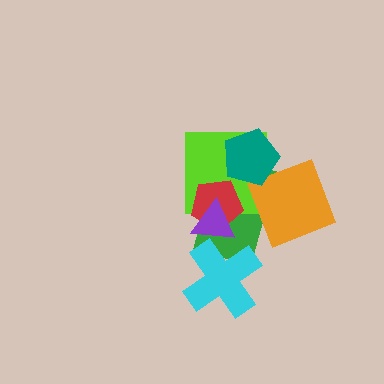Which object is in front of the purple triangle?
The cyan cross is in front of the purple triangle.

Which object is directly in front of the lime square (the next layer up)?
The red pentagon is directly in front of the lime square.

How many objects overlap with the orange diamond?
3 objects overlap with the orange diamond.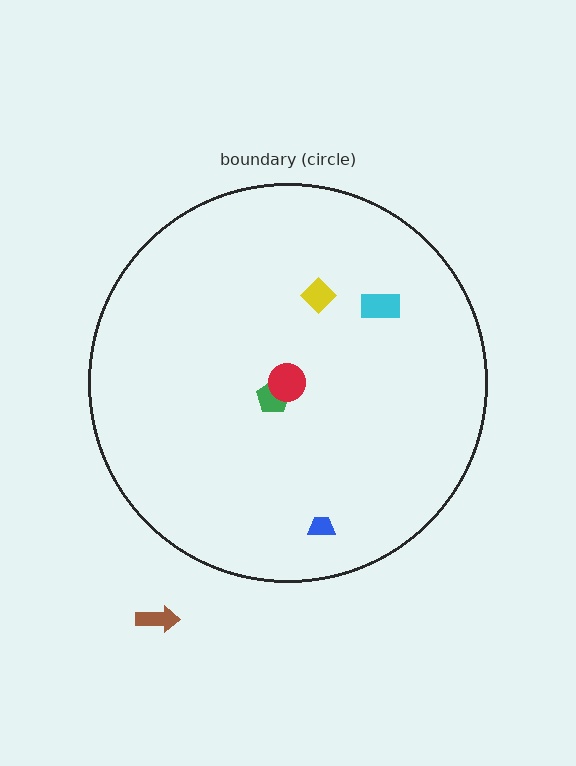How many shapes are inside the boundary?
5 inside, 1 outside.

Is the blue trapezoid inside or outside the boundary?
Inside.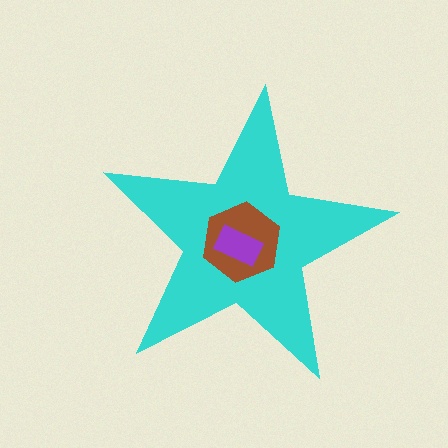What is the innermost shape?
The purple rectangle.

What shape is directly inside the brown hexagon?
The purple rectangle.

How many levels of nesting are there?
3.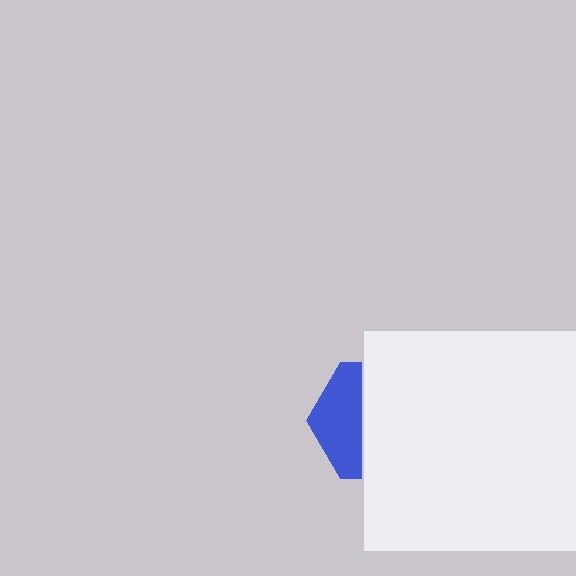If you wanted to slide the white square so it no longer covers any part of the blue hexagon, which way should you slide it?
Slide it right — that is the most direct way to separate the two shapes.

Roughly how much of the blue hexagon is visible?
A small part of it is visible (roughly 38%).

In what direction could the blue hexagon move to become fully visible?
The blue hexagon could move left. That would shift it out from behind the white square entirely.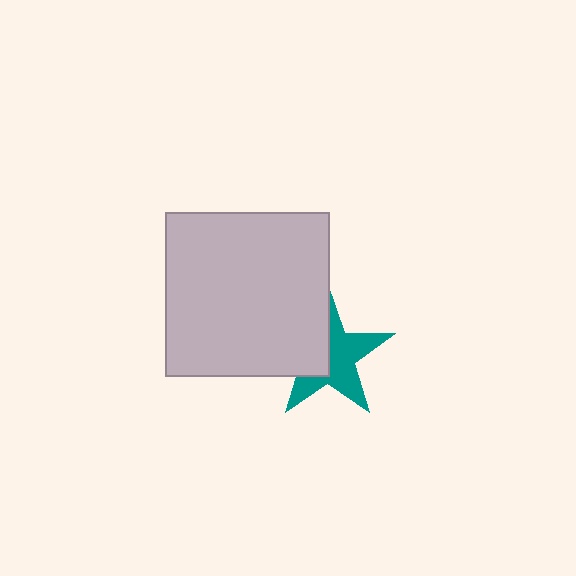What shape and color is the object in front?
The object in front is a light gray square.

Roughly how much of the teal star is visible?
About half of it is visible (roughly 59%).